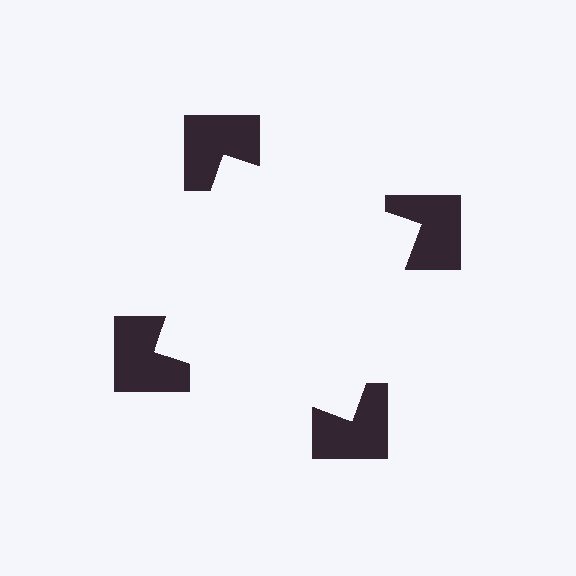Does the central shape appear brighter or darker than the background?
It typically appears slightly brighter than the background, even though no actual brightness change is drawn.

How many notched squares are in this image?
There are 4 — one at each vertex of the illusory square.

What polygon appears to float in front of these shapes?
An illusory square — its edges are inferred from the aligned wedge cuts in the notched squares, not physically drawn.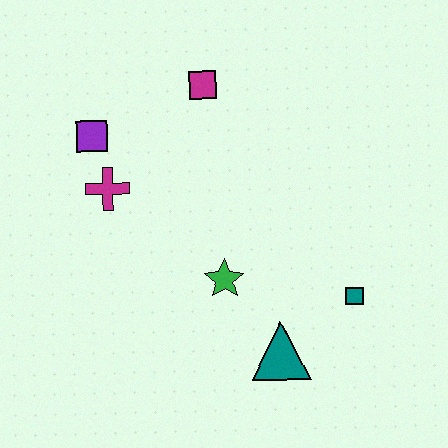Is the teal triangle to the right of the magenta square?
Yes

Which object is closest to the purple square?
The magenta cross is closest to the purple square.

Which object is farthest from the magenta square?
The teal triangle is farthest from the magenta square.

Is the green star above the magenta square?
No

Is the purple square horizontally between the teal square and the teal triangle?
No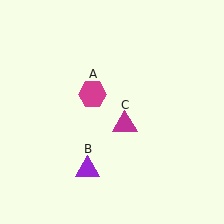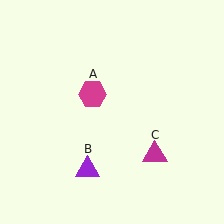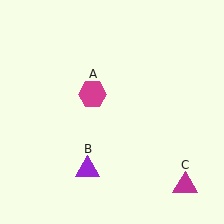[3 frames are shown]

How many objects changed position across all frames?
1 object changed position: magenta triangle (object C).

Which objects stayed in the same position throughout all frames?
Magenta hexagon (object A) and purple triangle (object B) remained stationary.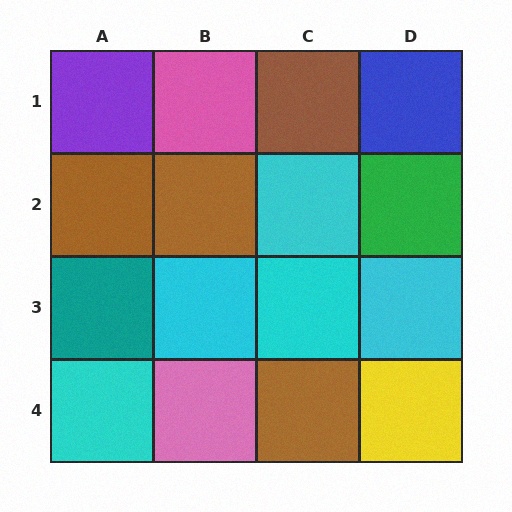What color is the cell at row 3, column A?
Teal.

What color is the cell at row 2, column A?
Brown.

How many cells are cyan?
5 cells are cyan.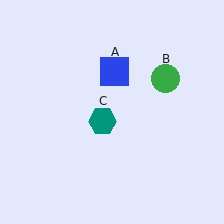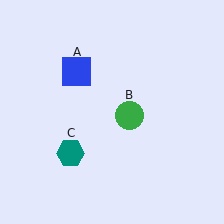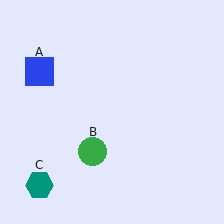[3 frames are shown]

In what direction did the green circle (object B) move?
The green circle (object B) moved down and to the left.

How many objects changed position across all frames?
3 objects changed position: blue square (object A), green circle (object B), teal hexagon (object C).